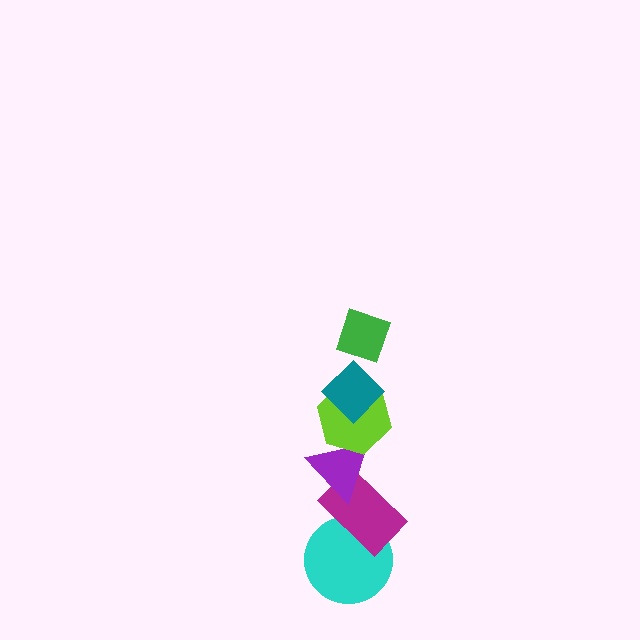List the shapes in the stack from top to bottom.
From top to bottom: the green diamond, the teal diamond, the lime hexagon, the purple triangle, the magenta rectangle, the cyan circle.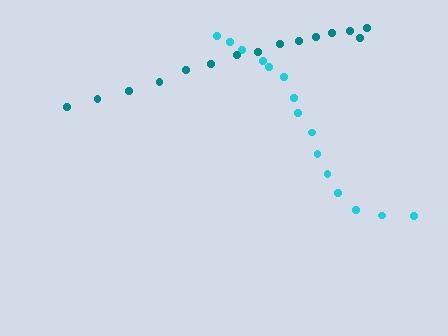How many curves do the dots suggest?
There are 2 distinct paths.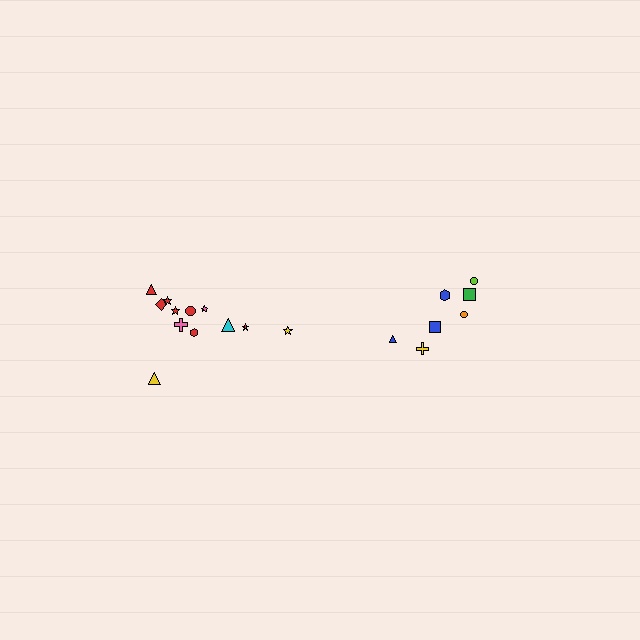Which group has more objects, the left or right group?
The left group.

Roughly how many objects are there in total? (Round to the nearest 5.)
Roughly 20 objects in total.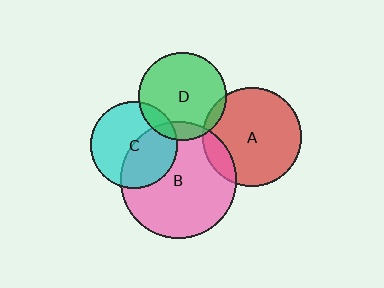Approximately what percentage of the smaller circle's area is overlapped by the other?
Approximately 10%.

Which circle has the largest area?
Circle B (pink).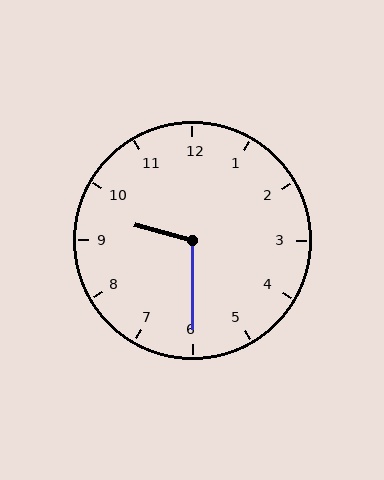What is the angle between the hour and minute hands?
Approximately 105 degrees.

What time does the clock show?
9:30.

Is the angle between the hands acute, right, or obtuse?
It is obtuse.